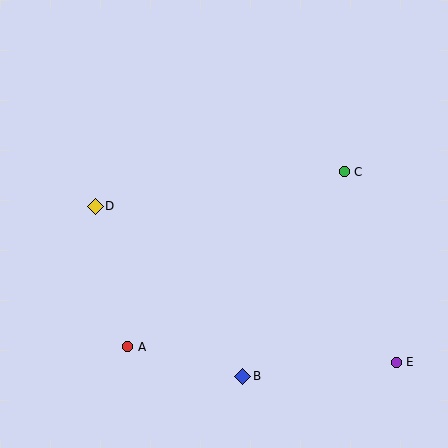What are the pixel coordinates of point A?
Point A is at (128, 347).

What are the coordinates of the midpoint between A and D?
The midpoint between A and D is at (112, 277).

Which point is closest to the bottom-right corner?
Point E is closest to the bottom-right corner.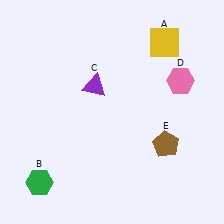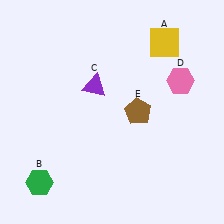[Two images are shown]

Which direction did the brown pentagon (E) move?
The brown pentagon (E) moved up.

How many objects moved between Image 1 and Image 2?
1 object moved between the two images.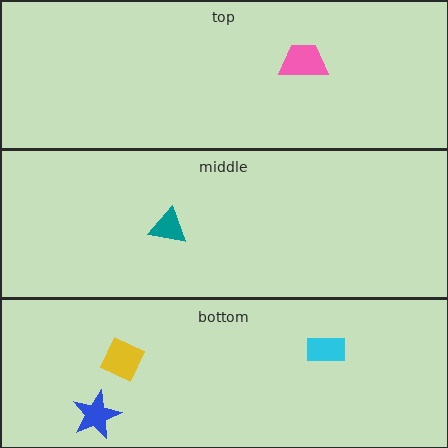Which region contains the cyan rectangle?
The bottom region.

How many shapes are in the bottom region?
3.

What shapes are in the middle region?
The teal triangle.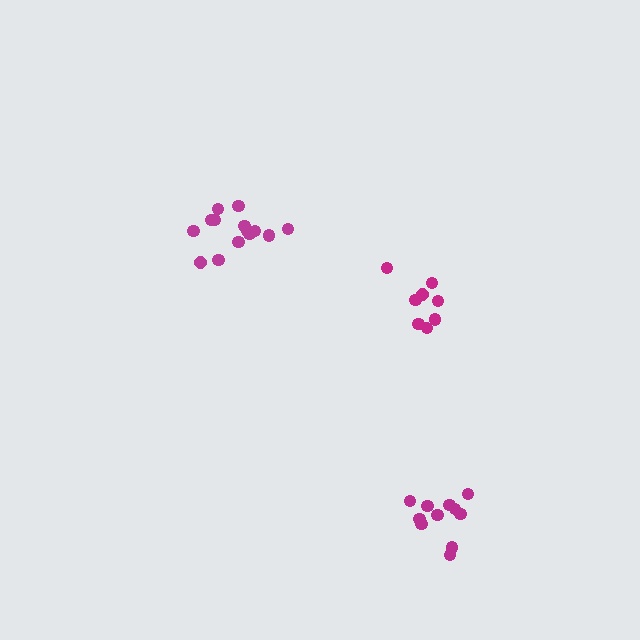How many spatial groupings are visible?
There are 3 spatial groupings.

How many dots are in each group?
Group 1: 14 dots, Group 2: 8 dots, Group 3: 11 dots (33 total).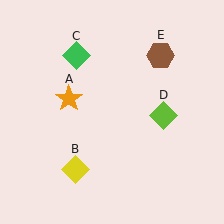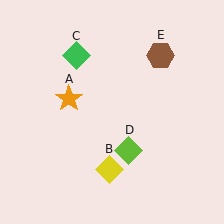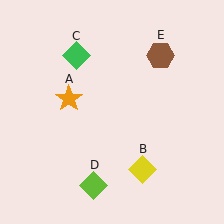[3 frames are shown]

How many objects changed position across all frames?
2 objects changed position: yellow diamond (object B), lime diamond (object D).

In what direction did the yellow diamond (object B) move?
The yellow diamond (object B) moved right.